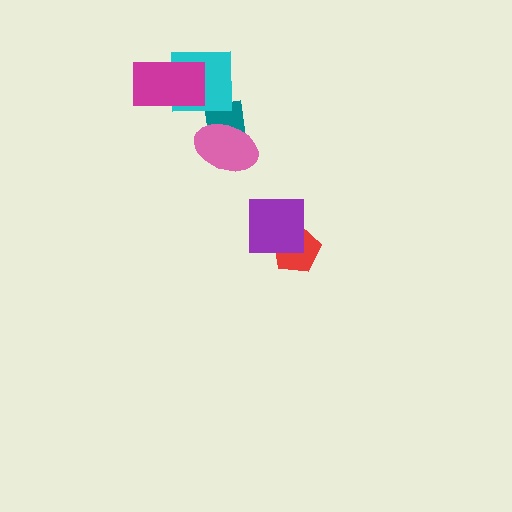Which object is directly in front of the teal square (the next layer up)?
The cyan square is directly in front of the teal square.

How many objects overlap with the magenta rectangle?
1 object overlaps with the magenta rectangle.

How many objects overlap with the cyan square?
2 objects overlap with the cyan square.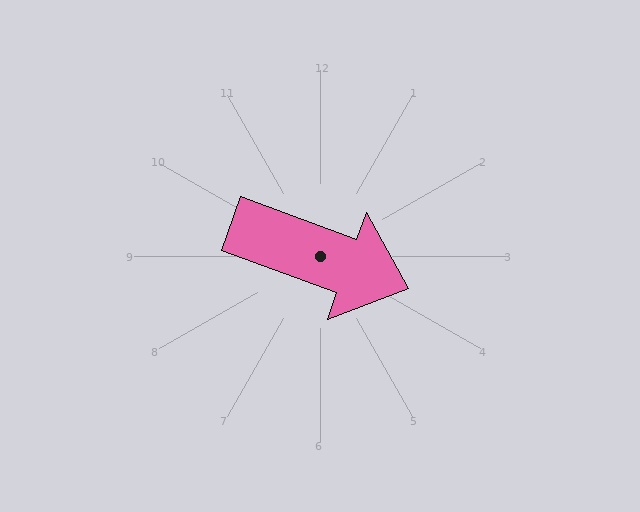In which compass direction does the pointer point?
East.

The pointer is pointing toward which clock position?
Roughly 4 o'clock.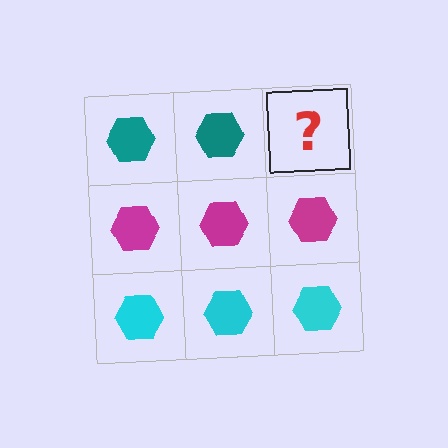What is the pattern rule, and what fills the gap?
The rule is that each row has a consistent color. The gap should be filled with a teal hexagon.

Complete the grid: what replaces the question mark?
The question mark should be replaced with a teal hexagon.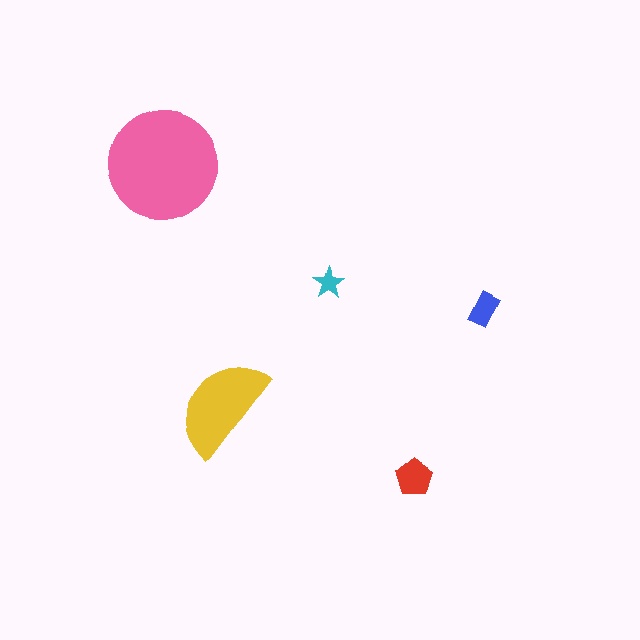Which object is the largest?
The pink circle.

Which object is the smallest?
The cyan star.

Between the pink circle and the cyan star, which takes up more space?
The pink circle.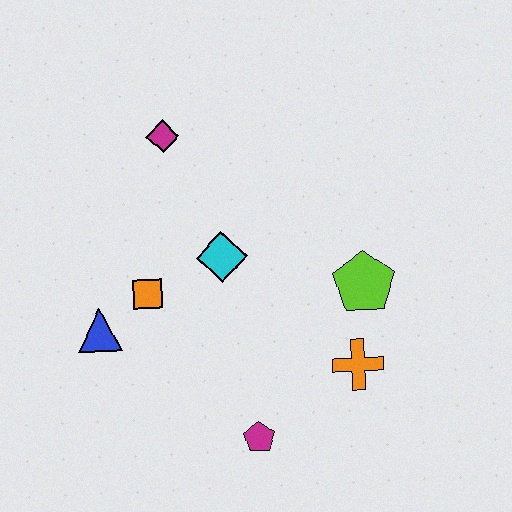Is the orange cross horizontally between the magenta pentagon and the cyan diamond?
No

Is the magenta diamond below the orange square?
No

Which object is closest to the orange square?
The blue triangle is closest to the orange square.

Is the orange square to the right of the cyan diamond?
No